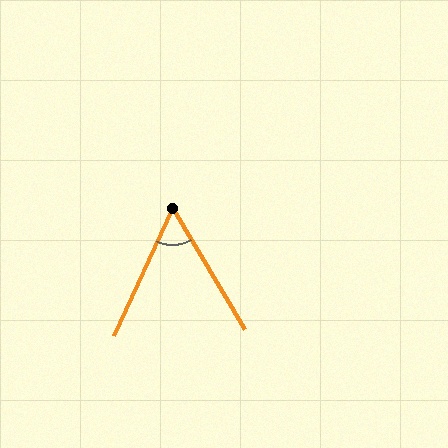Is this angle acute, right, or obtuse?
It is acute.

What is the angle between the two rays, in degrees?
Approximately 56 degrees.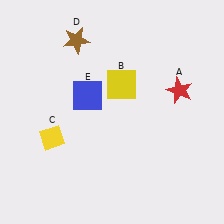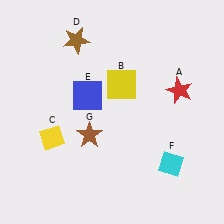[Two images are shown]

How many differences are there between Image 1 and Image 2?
There are 2 differences between the two images.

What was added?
A cyan diamond (F), a brown star (G) were added in Image 2.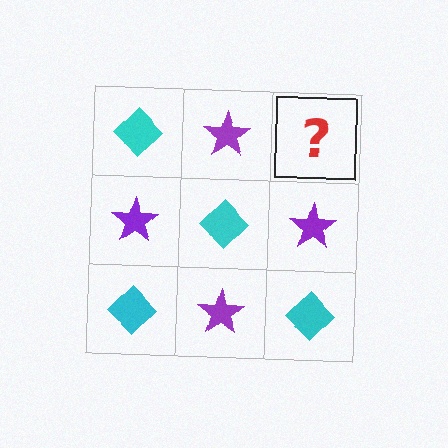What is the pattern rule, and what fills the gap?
The rule is that it alternates cyan diamond and purple star in a checkerboard pattern. The gap should be filled with a cyan diamond.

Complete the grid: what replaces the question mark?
The question mark should be replaced with a cyan diamond.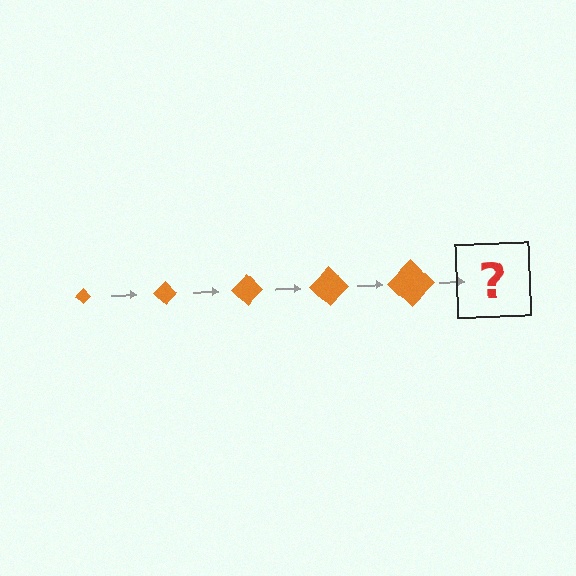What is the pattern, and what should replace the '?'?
The pattern is that the diamond gets progressively larger each step. The '?' should be an orange diamond, larger than the previous one.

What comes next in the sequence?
The next element should be an orange diamond, larger than the previous one.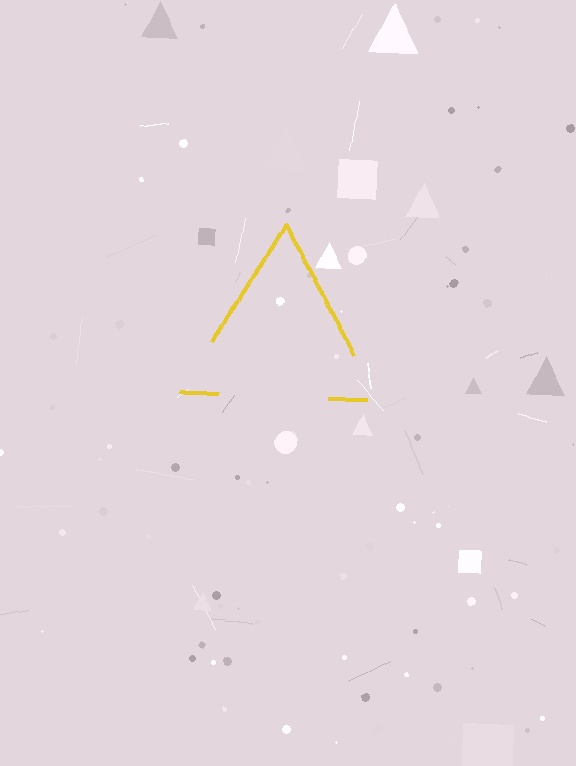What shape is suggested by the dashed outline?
The dashed outline suggests a triangle.